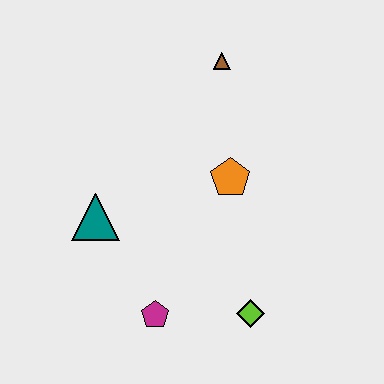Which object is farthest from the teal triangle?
The brown triangle is farthest from the teal triangle.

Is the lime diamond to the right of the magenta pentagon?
Yes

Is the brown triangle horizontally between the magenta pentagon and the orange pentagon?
Yes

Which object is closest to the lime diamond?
The magenta pentagon is closest to the lime diamond.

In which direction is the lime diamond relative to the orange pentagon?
The lime diamond is below the orange pentagon.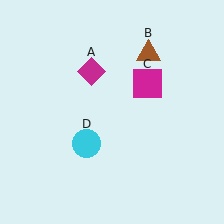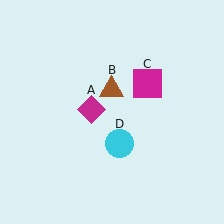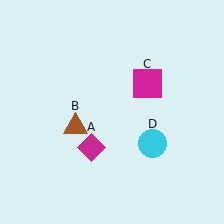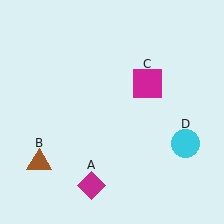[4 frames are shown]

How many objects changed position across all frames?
3 objects changed position: magenta diamond (object A), brown triangle (object B), cyan circle (object D).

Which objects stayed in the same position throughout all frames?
Magenta square (object C) remained stationary.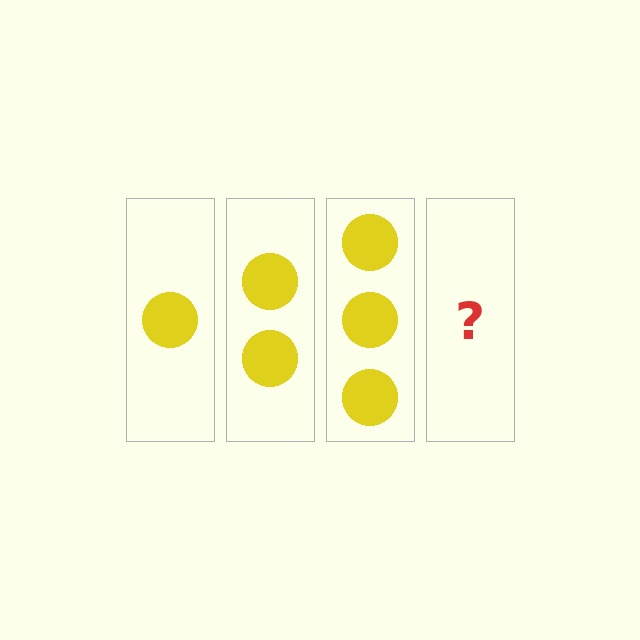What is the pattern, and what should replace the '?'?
The pattern is that each step adds one more circle. The '?' should be 4 circles.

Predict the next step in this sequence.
The next step is 4 circles.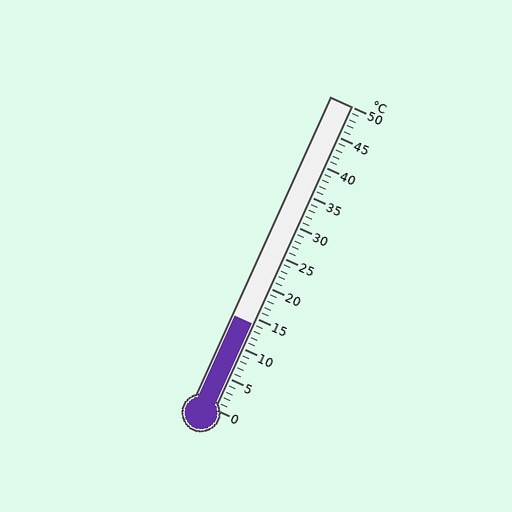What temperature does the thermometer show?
The thermometer shows approximately 14°C.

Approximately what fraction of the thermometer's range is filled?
The thermometer is filled to approximately 30% of its range.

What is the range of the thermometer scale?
The thermometer scale ranges from 0°C to 50°C.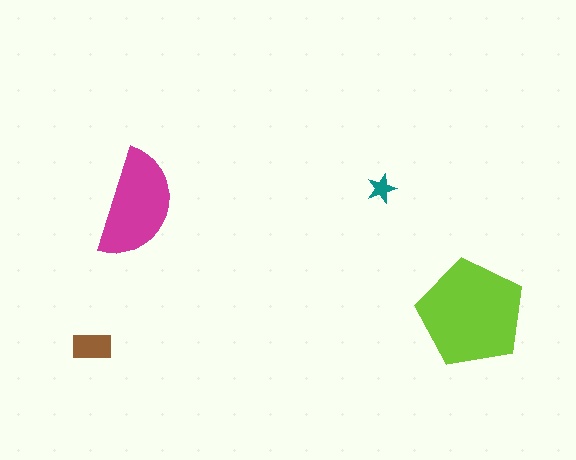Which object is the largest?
The lime pentagon.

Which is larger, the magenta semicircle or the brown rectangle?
The magenta semicircle.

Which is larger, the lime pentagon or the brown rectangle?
The lime pentagon.